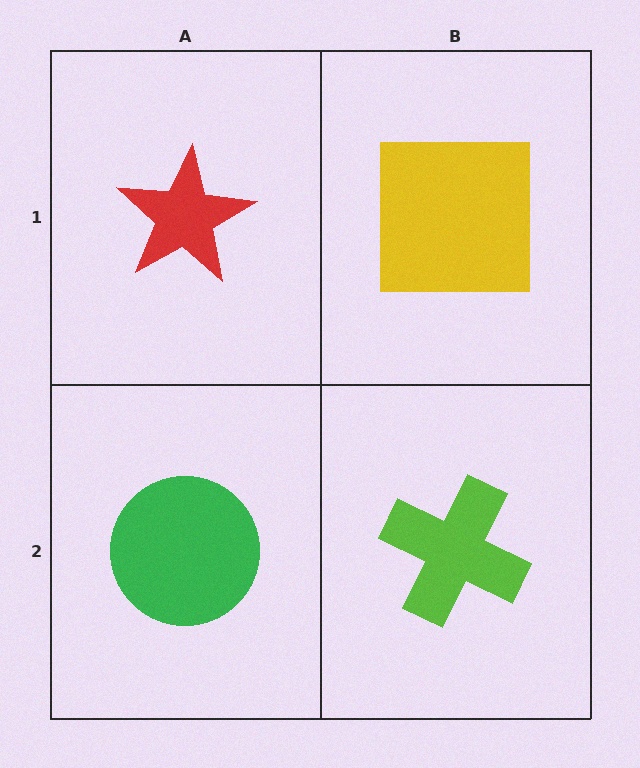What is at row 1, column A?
A red star.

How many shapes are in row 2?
2 shapes.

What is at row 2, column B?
A lime cross.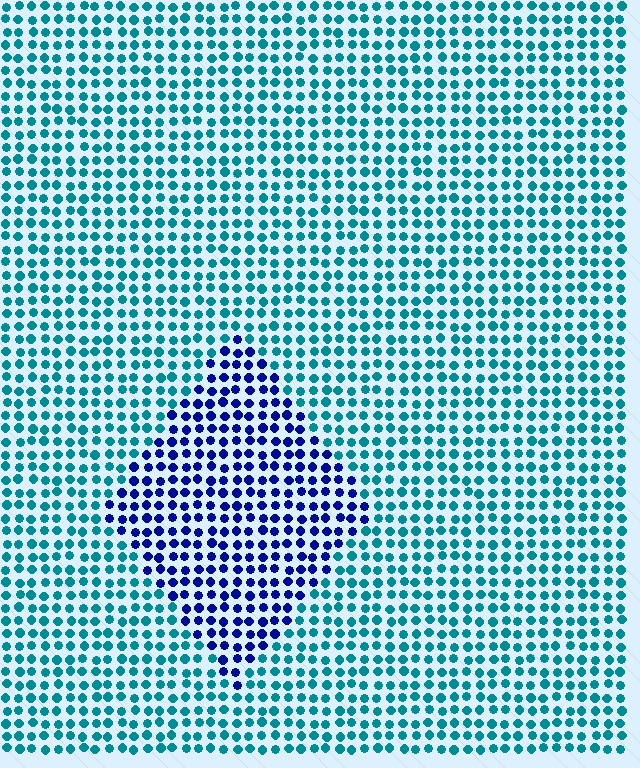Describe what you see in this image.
The image is filled with small teal elements in a uniform arrangement. A diamond-shaped region is visible where the elements are tinted to a slightly different hue, forming a subtle color boundary.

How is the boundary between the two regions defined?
The boundary is defined purely by a slight shift in hue (about 52 degrees). Spacing, size, and orientation are identical on both sides.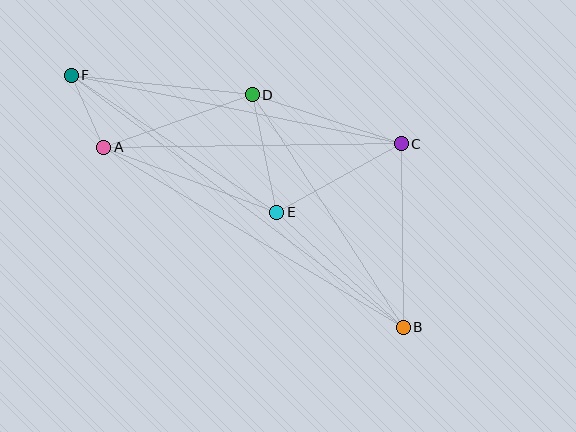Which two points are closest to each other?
Points A and F are closest to each other.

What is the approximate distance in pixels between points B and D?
The distance between B and D is approximately 277 pixels.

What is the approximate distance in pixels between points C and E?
The distance between C and E is approximately 142 pixels.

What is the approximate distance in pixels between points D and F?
The distance between D and F is approximately 182 pixels.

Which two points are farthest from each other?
Points B and F are farthest from each other.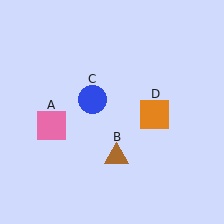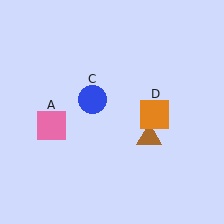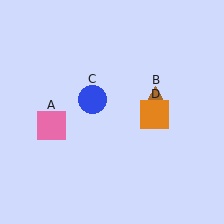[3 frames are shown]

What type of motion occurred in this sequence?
The brown triangle (object B) rotated counterclockwise around the center of the scene.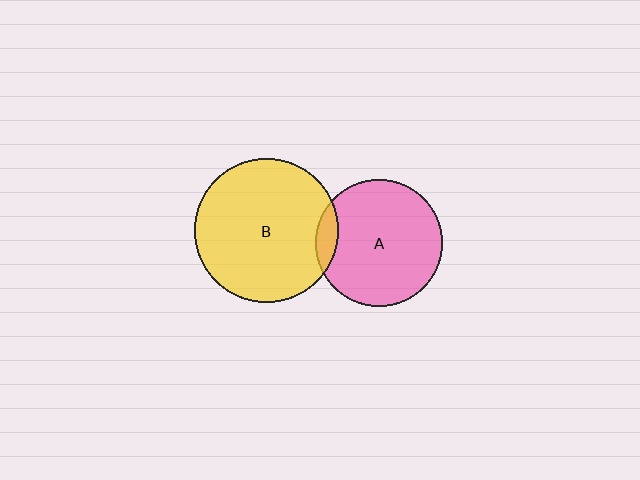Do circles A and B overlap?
Yes.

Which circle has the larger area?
Circle B (yellow).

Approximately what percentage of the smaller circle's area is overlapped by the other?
Approximately 10%.